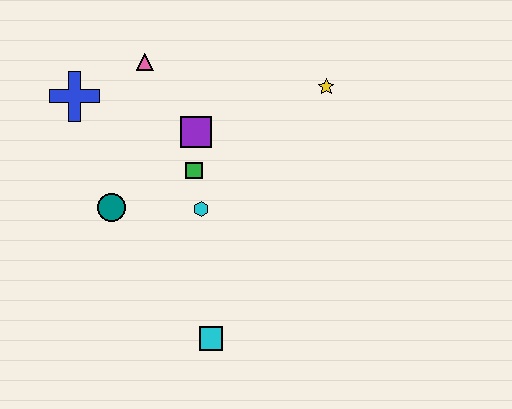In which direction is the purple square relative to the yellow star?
The purple square is to the left of the yellow star.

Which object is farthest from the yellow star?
The cyan square is farthest from the yellow star.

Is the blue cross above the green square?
Yes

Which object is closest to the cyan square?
The cyan hexagon is closest to the cyan square.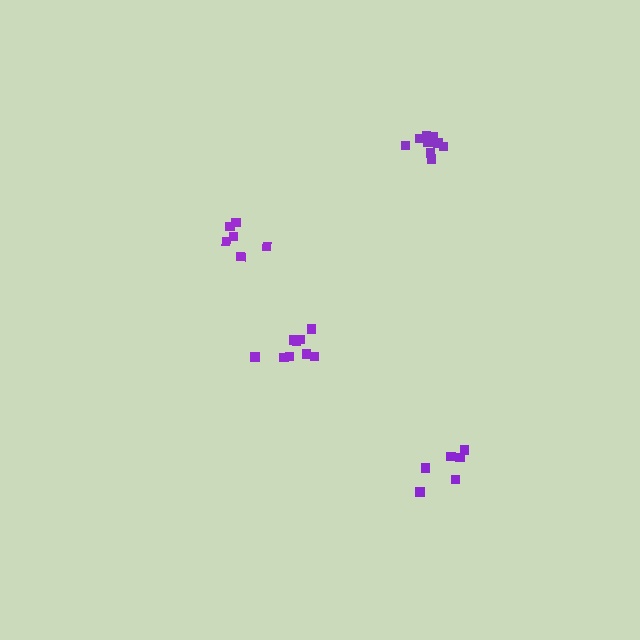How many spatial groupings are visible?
There are 4 spatial groupings.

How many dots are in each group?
Group 1: 10 dots, Group 2: 6 dots, Group 3: 10 dots, Group 4: 6 dots (32 total).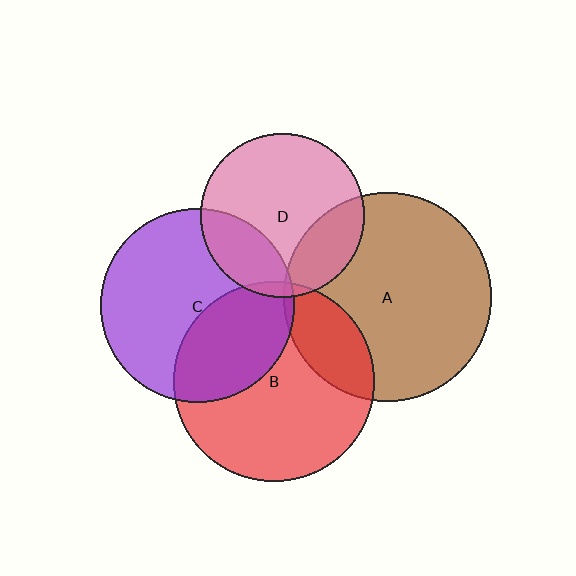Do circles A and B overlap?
Yes.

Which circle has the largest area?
Circle A (brown).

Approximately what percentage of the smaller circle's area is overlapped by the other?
Approximately 20%.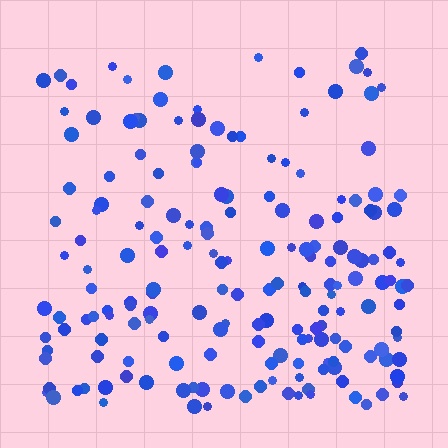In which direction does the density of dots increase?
From top to bottom, with the bottom side densest.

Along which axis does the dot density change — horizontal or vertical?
Vertical.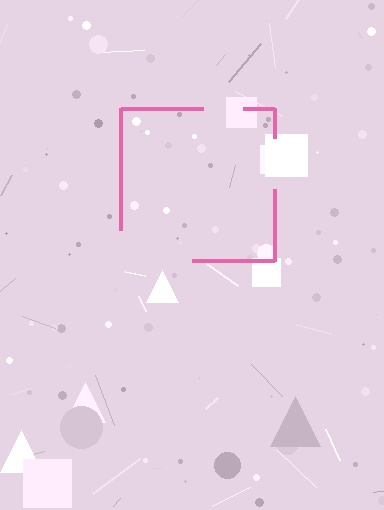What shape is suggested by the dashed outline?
The dashed outline suggests a square.